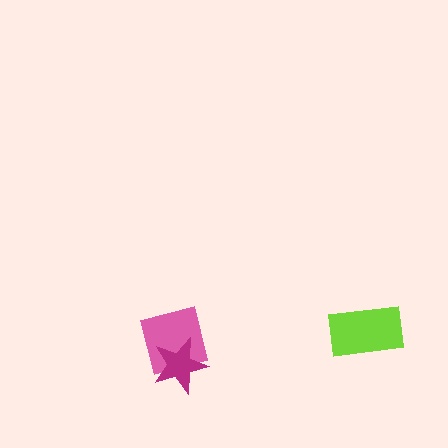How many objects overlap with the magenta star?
1 object overlaps with the magenta star.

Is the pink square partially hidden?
Yes, it is partially covered by another shape.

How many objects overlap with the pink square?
1 object overlaps with the pink square.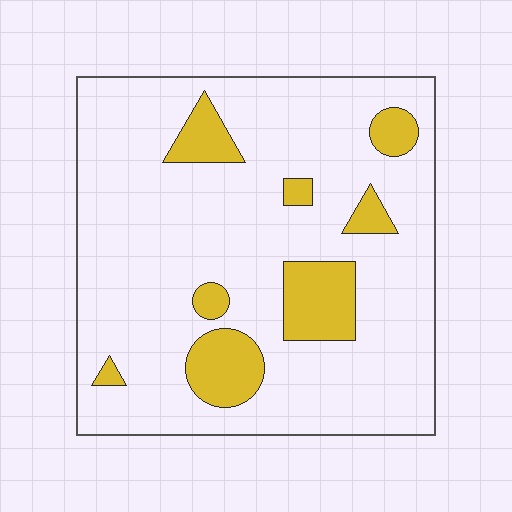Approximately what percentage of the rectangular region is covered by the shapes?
Approximately 15%.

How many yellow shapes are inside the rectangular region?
8.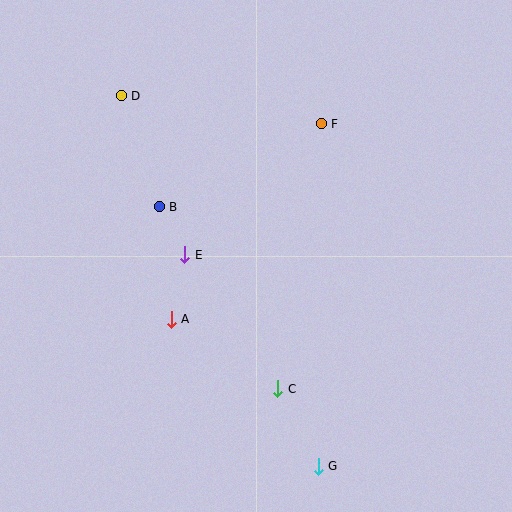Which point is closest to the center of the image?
Point E at (184, 255) is closest to the center.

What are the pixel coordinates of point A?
Point A is at (171, 319).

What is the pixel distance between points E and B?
The distance between E and B is 54 pixels.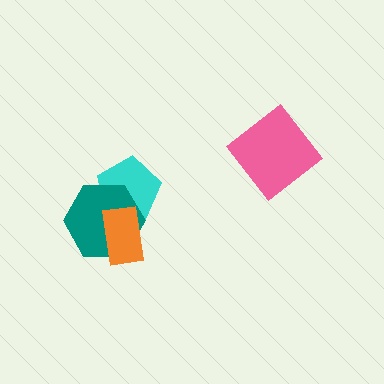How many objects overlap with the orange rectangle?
2 objects overlap with the orange rectangle.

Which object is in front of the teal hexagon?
The orange rectangle is in front of the teal hexagon.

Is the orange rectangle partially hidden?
No, no other shape covers it.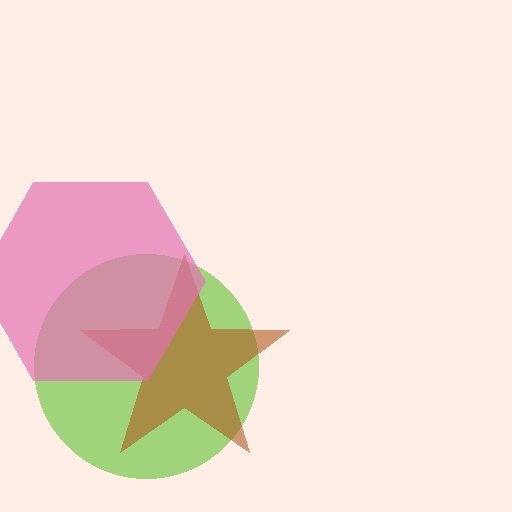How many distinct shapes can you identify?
There are 3 distinct shapes: a lime circle, a brown star, a pink hexagon.